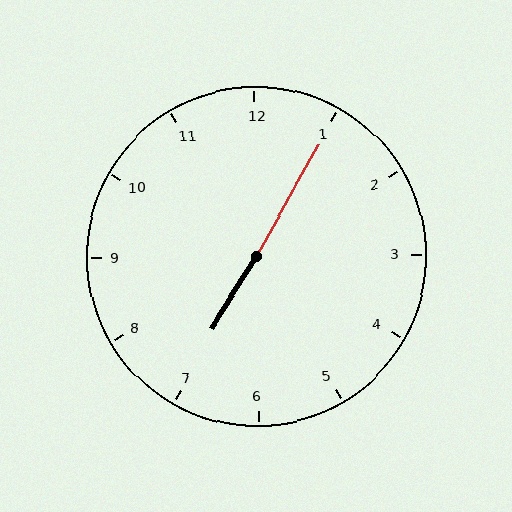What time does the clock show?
7:05.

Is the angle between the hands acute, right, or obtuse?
It is obtuse.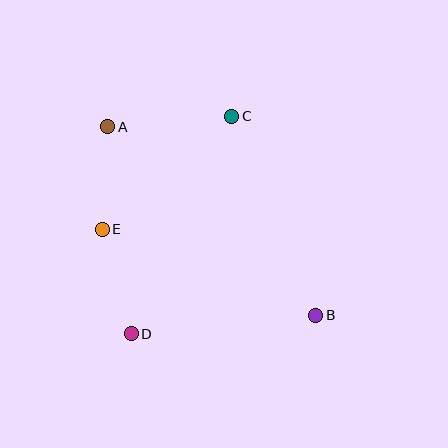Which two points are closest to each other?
Points A and E are closest to each other.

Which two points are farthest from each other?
Points A and B are farthest from each other.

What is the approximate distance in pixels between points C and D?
The distance between C and D is approximately 239 pixels.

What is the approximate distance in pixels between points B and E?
The distance between B and E is approximately 230 pixels.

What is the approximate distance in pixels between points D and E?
The distance between D and E is approximately 108 pixels.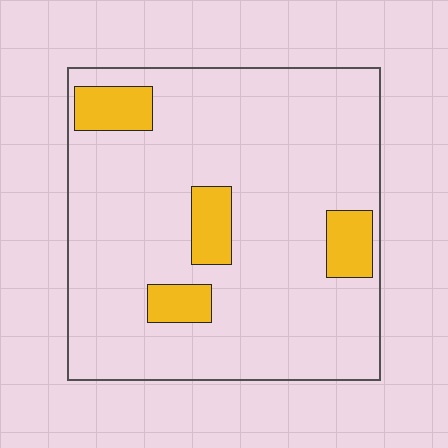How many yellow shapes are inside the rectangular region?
4.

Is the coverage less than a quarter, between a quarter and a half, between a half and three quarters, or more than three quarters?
Less than a quarter.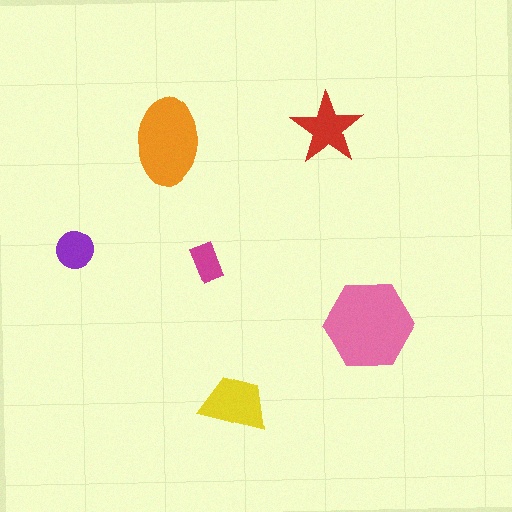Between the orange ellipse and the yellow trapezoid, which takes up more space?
The orange ellipse.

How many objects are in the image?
There are 6 objects in the image.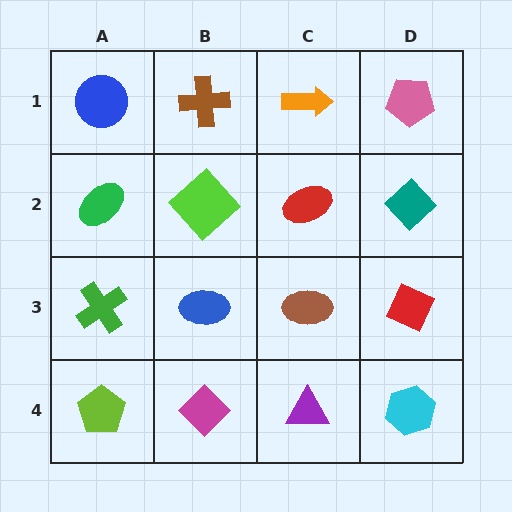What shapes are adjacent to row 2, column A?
A blue circle (row 1, column A), a green cross (row 3, column A), a lime diamond (row 2, column B).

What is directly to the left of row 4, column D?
A purple triangle.